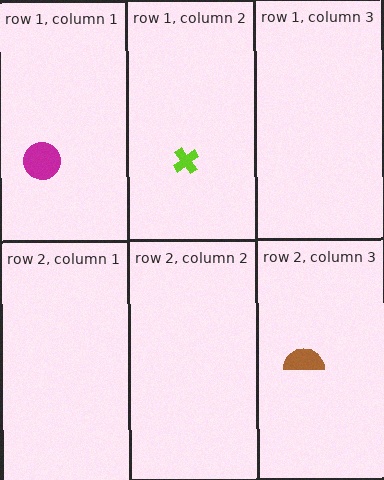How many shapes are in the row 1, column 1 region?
1.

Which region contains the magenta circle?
The row 1, column 1 region.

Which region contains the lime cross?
The row 1, column 2 region.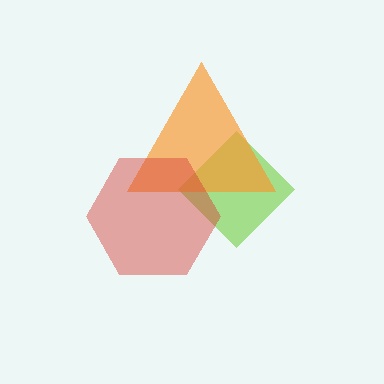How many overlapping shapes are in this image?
There are 3 overlapping shapes in the image.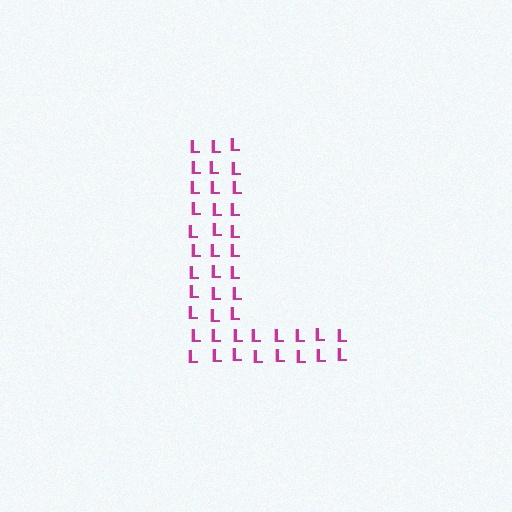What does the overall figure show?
The overall figure shows the letter L.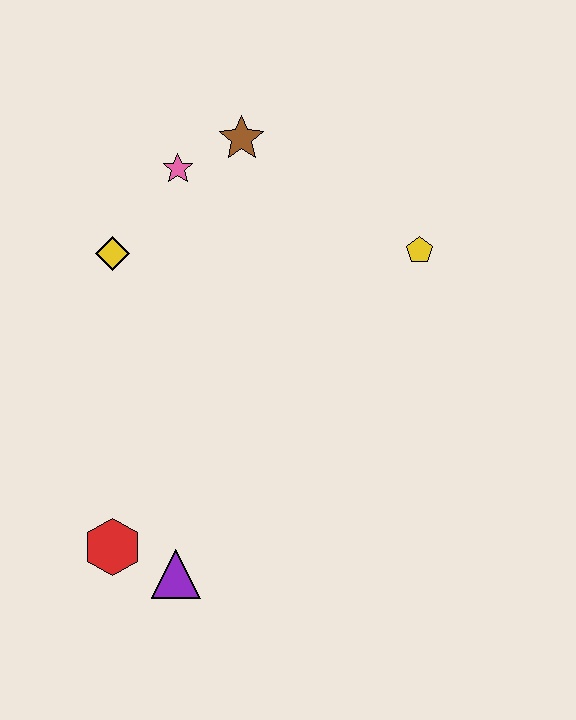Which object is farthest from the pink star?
The purple triangle is farthest from the pink star.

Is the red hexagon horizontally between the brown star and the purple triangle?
No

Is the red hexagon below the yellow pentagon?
Yes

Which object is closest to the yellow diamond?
The pink star is closest to the yellow diamond.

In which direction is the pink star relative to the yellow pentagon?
The pink star is to the left of the yellow pentagon.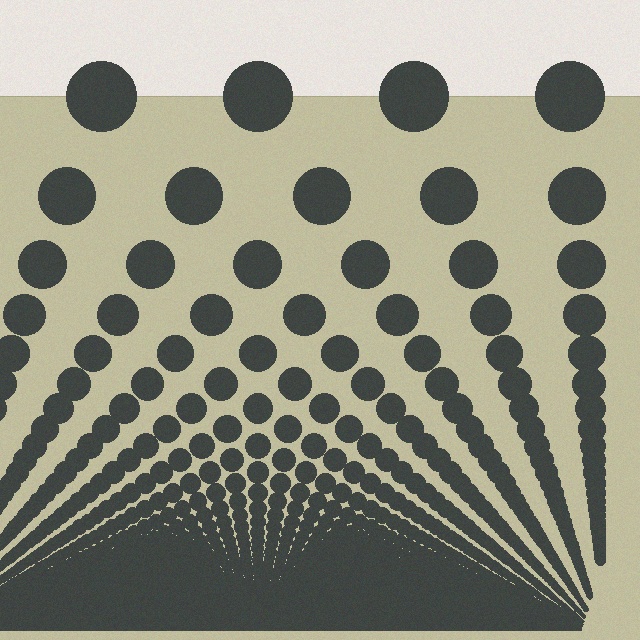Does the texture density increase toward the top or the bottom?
Density increases toward the bottom.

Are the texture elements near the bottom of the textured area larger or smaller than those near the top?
Smaller. The gradient is inverted — elements near the bottom are smaller and denser.